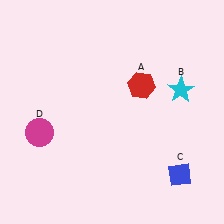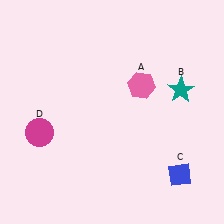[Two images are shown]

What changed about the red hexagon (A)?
In Image 1, A is red. In Image 2, it changed to pink.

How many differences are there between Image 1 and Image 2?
There are 2 differences between the two images.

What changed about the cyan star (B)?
In Image 1, B is cyan. In Image 2, it changed to teal.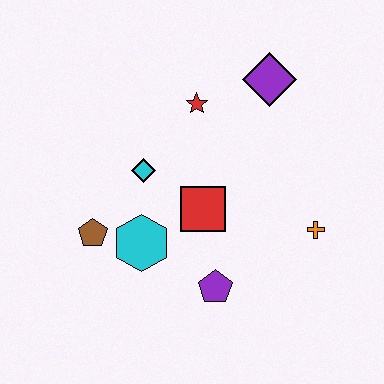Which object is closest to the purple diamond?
The red star is closest to the purple diamond.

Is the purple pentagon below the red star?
Yes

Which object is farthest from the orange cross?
The brown pentagon is farthest from the orange cross.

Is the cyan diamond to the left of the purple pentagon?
Yes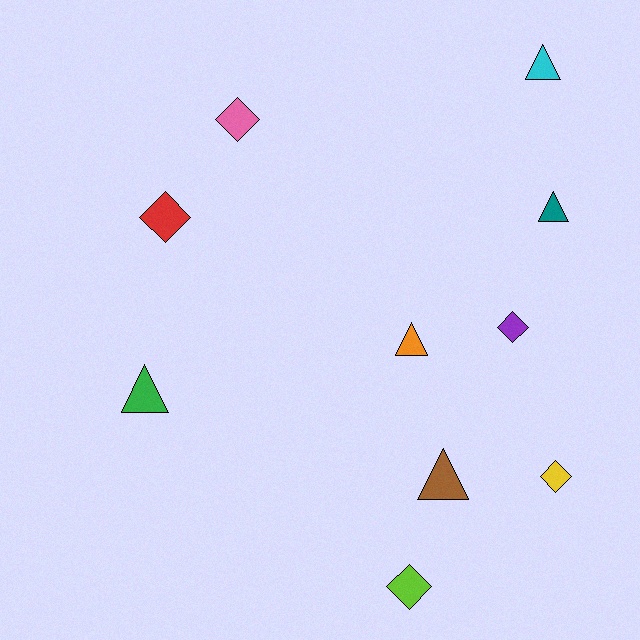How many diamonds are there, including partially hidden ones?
There are 5 diamonds.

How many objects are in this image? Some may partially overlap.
There are 10 objects.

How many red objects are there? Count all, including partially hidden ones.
There is 1 red object.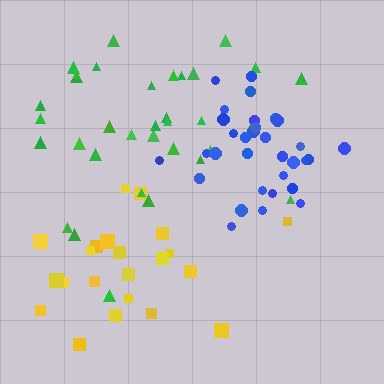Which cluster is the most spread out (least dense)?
Green.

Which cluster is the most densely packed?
Blue.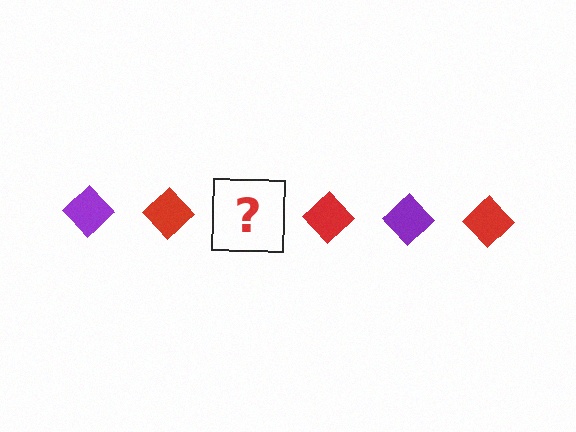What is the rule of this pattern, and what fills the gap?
The rule is that the pattern cycles through purple, red diamonds. The gap should be filled with a purple diamond.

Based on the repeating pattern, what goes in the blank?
The blank should be a purple diamond.